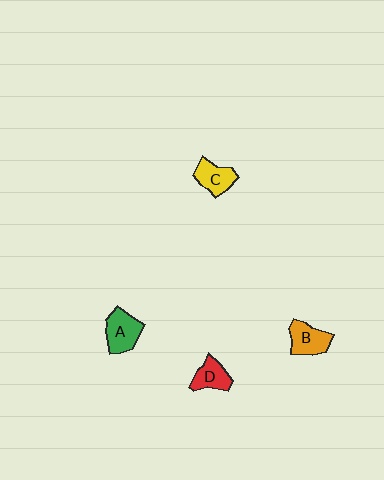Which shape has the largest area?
Shape A (green).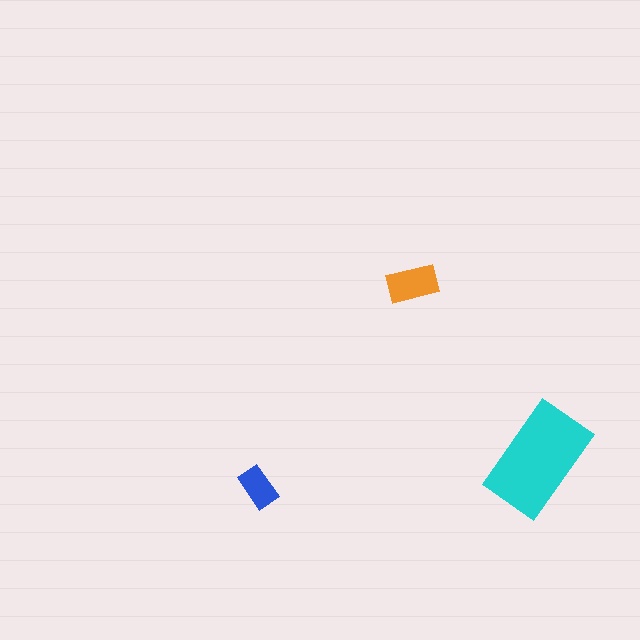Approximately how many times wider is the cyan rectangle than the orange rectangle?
About 2 times wider.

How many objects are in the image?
There are 3 objects in the image.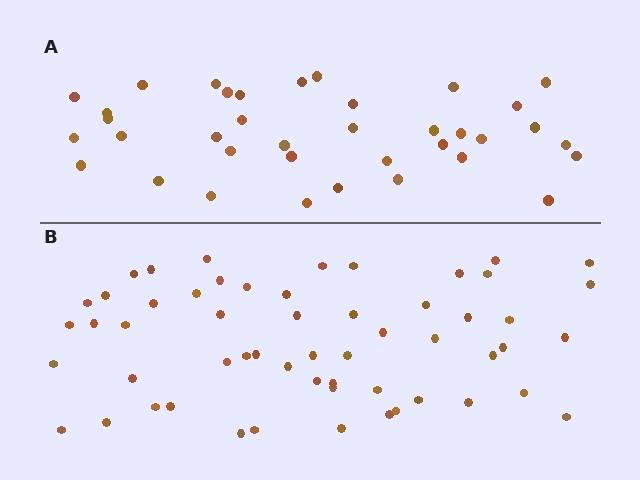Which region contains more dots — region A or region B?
Region B (the bottom region) has more dots.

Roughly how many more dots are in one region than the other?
Region B has approximately 20 more dots than region A.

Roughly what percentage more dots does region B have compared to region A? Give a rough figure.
About 50% more.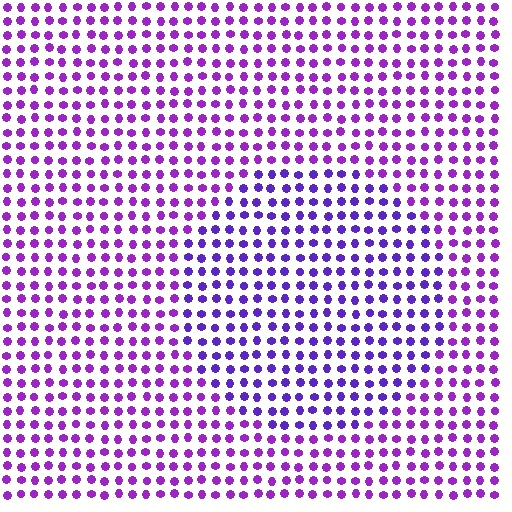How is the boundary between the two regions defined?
The boundary is defined purely by a slight shift in hue (about 25 degrees). Spacing, size, and orientation are identical on both sides.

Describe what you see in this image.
The image is filled with small purple elements in a uniform arrangement. A circle-shaped region is visible where the elements are tinted to a slightly different hue, forming a subtle color boundary.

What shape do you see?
I see a circle.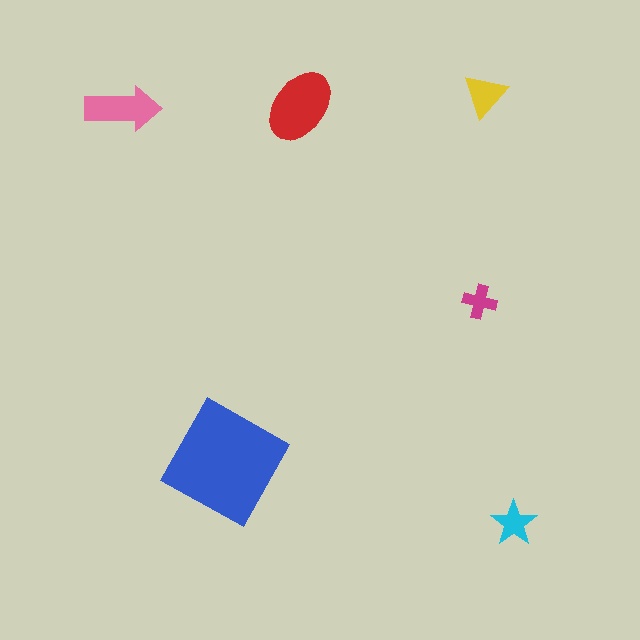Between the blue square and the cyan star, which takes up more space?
The blue square.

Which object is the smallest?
The magenta cross.